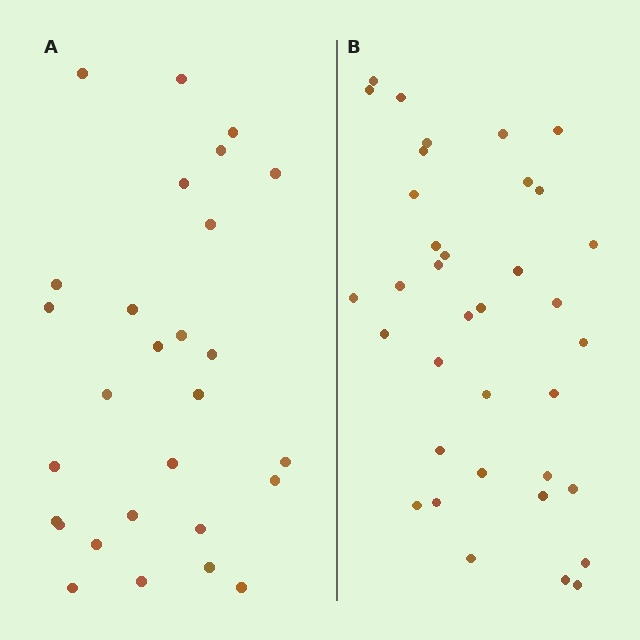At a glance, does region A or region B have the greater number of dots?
Region B (the right region) has more dots.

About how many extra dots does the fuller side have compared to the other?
Region B has roughly 8 or so more dots than region A.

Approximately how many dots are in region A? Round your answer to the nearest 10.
About 30 dots. (The exact count is 28, which rounds to 30.)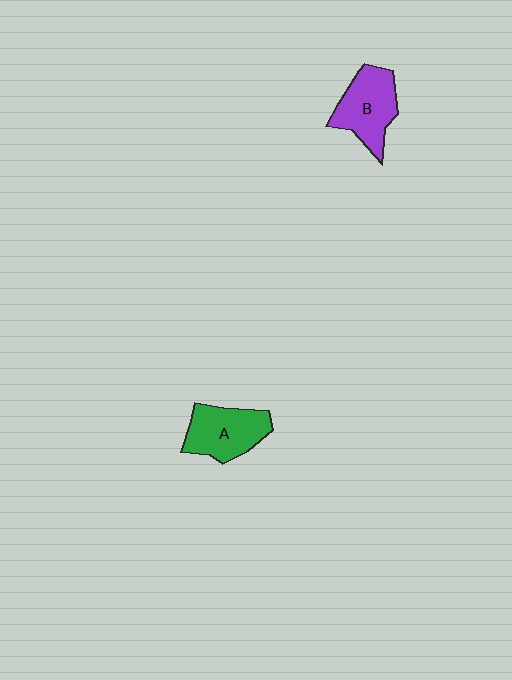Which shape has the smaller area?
Shape A (green).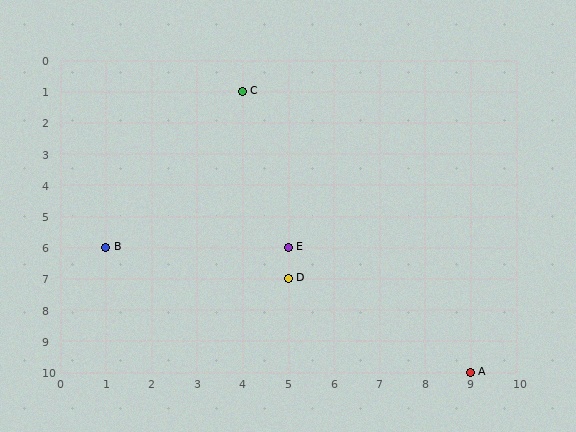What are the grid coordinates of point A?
Point A is at grid coordinates (9, 10).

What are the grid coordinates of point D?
Point D is at grid coordinates (5, 7).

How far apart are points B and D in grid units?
Points B and D are 4 columns and 1 row apart (about 4.1 grid units diagonally).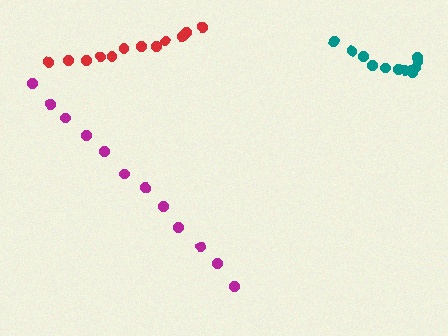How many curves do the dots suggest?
There are 3 distinct paths.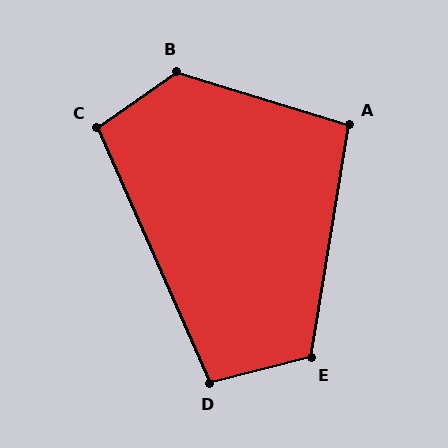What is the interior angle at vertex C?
Approximately 101 degrees (obtuse).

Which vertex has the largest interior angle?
B, at approximately 128 degrees.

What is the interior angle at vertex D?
Approximately 100 degrees (obtuse).